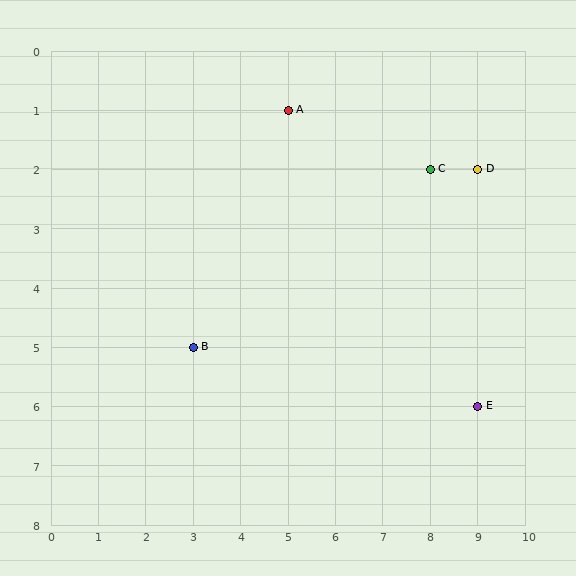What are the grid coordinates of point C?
Point C is at grid coordinates (8, 2).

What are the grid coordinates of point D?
Point D is at grid coordinates (9, 2).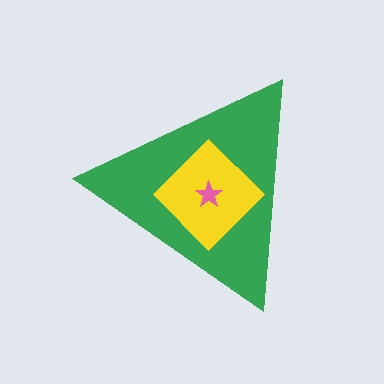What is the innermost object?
The pink star.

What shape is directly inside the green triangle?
The yellow diamond.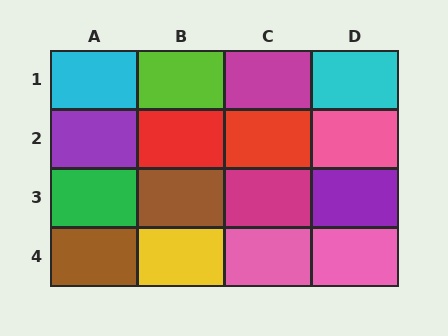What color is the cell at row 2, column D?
Pink.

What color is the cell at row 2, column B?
Red.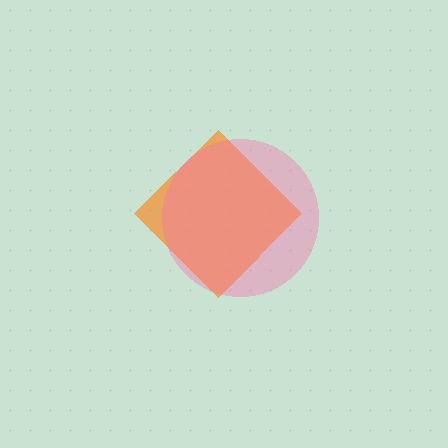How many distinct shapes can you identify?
There are 2 distinct shapes: an orange diamond, a pink circle.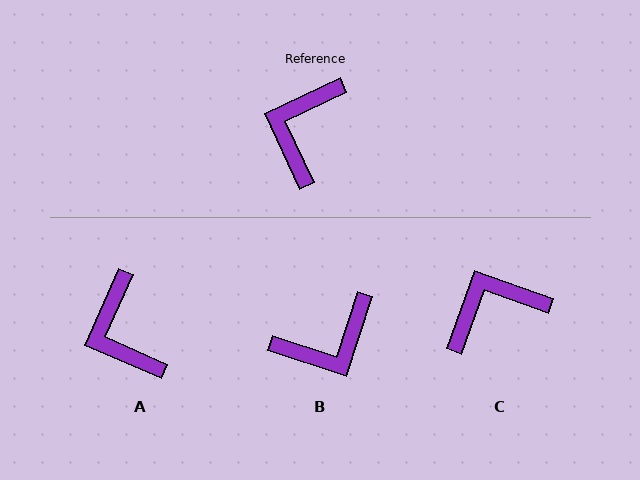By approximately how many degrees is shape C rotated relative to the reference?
Approximately 45 degrees clockwise.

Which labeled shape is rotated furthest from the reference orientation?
B, about 137 degrees away.